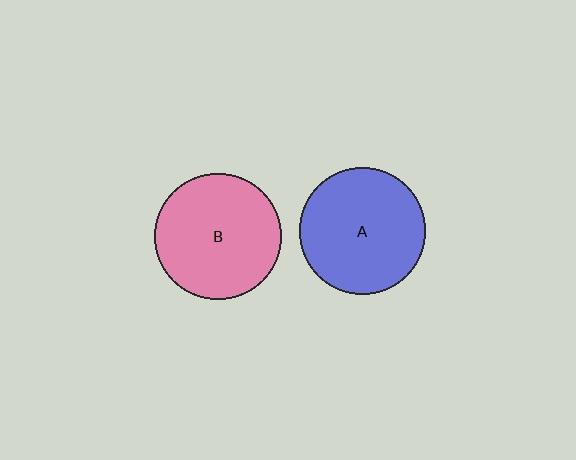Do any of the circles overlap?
No, none of the circles overlap.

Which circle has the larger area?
Circle B (pink).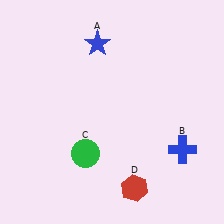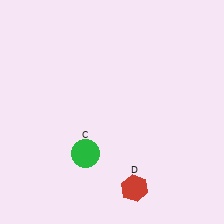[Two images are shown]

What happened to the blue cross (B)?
The blue cross (B) was removed in Image 2. It was in the bottom-right area of Image 1.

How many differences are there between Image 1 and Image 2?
There are 2 differences between the two images.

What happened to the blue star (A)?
The blue star (A) was removed in Image 2. It was in the top-left area of Image 1.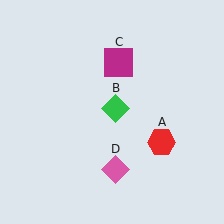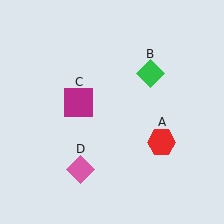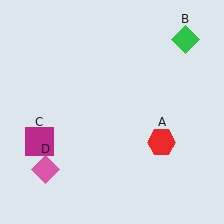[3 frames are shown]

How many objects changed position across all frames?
3 objects changed position: green diamond (object B), magenta square (object C), pink diamond (object D).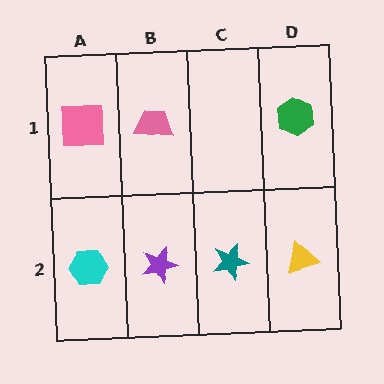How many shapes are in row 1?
3 shapes.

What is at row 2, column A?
A cyan hexagon.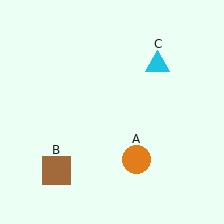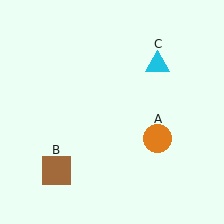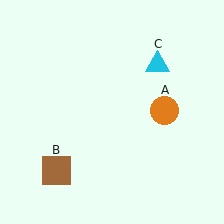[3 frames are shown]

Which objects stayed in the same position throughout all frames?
Brown square (object B) and cyan triangle (object C) remained stationary.